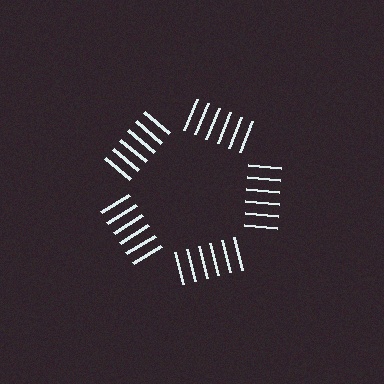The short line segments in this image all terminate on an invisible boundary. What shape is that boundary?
An illusory pentagon — the line segments terminate on its edges but no continuous stroke is drawn.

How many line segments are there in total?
30 — 6 along each of the 5 edges.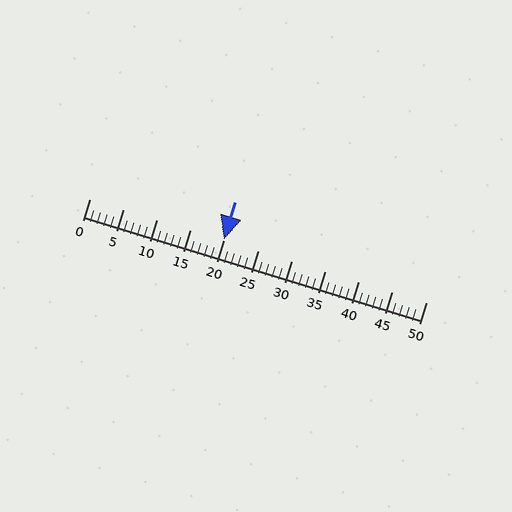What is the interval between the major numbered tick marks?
The major tick marks are spaced 5 units apart.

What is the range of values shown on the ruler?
The ruler shows values from 0 to 50.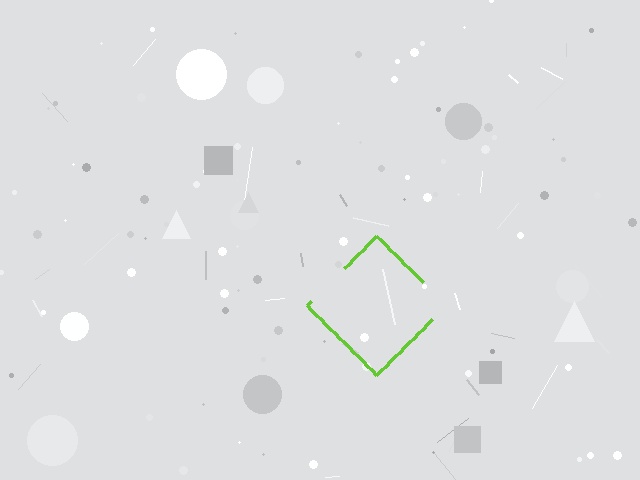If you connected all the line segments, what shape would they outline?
They would outline a diamond.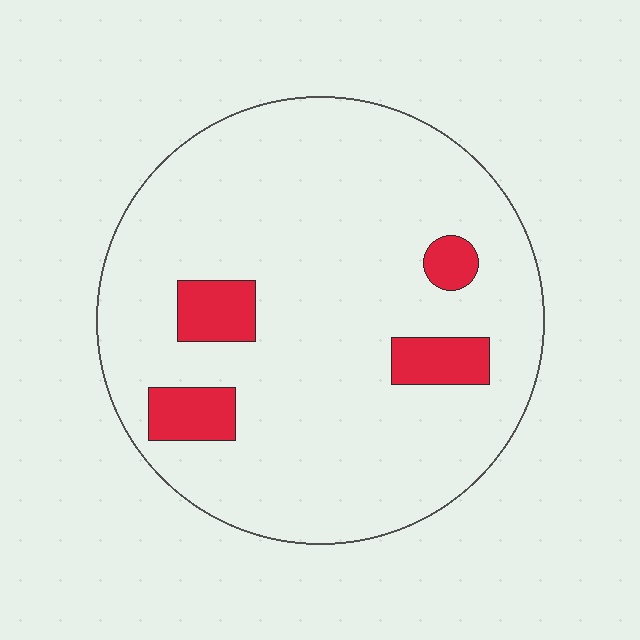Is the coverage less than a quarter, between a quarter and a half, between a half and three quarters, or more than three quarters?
Less than a quarter.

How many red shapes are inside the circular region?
4.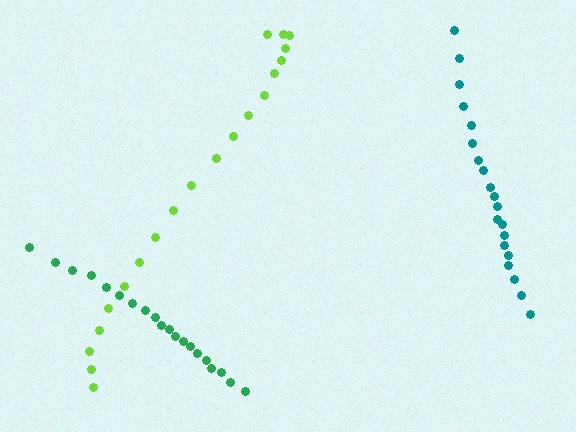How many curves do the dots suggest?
There are 3 distinct paths.